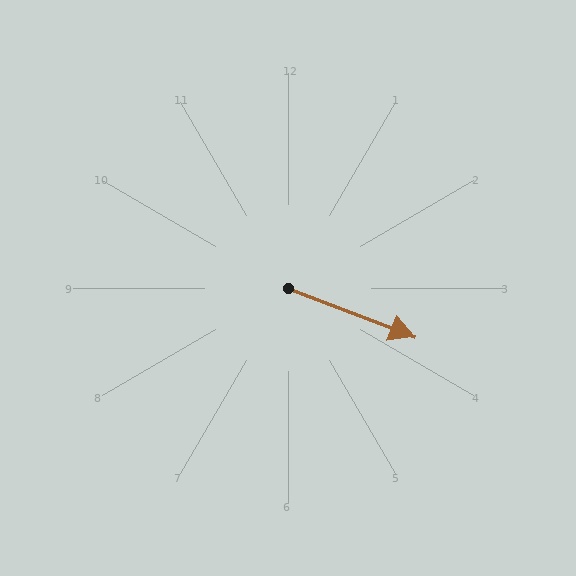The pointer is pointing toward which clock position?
Roughly 4 o'clock.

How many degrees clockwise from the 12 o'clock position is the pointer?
Approximately 111 degrees.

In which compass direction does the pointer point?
East.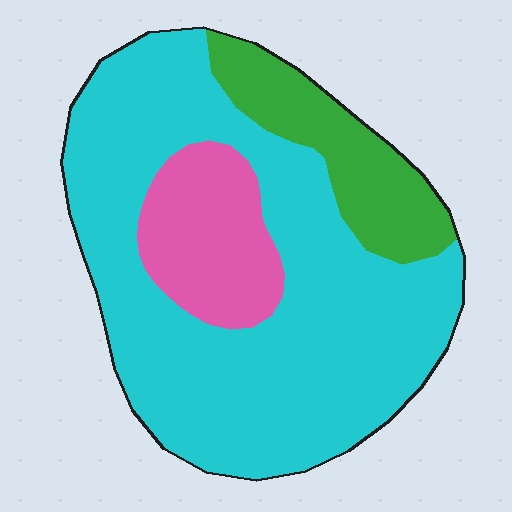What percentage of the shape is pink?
Pink covers 15% of the shape.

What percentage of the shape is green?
Green takes up about one sixth (1/6) of the shape.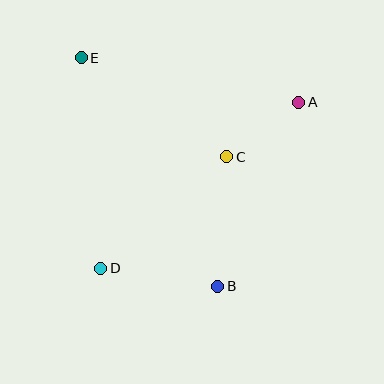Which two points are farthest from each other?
Points B and E are farthest from each other.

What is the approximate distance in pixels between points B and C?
The distance between B and C is approximately 130 pixels.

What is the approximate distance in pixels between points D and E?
The distance between D and E is approximately 211 pixels.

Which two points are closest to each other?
Points A and C are closest to each other.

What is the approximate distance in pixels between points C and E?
The distance between C and E is approximately 176 pixels.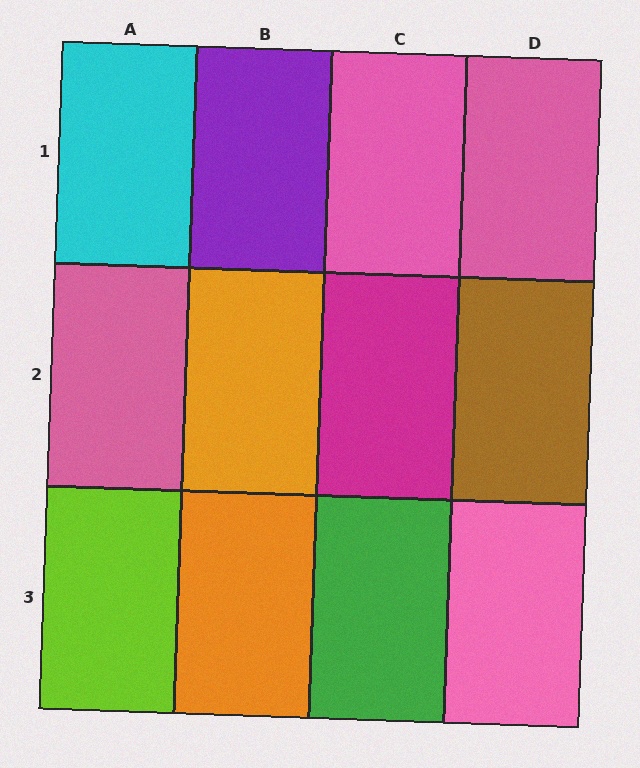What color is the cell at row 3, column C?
Green.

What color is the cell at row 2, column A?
Pink.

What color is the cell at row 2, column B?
Orange.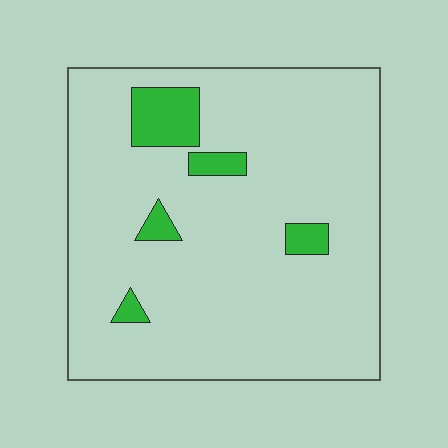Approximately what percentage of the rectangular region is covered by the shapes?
Approximately 10%.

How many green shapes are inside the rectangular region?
5.